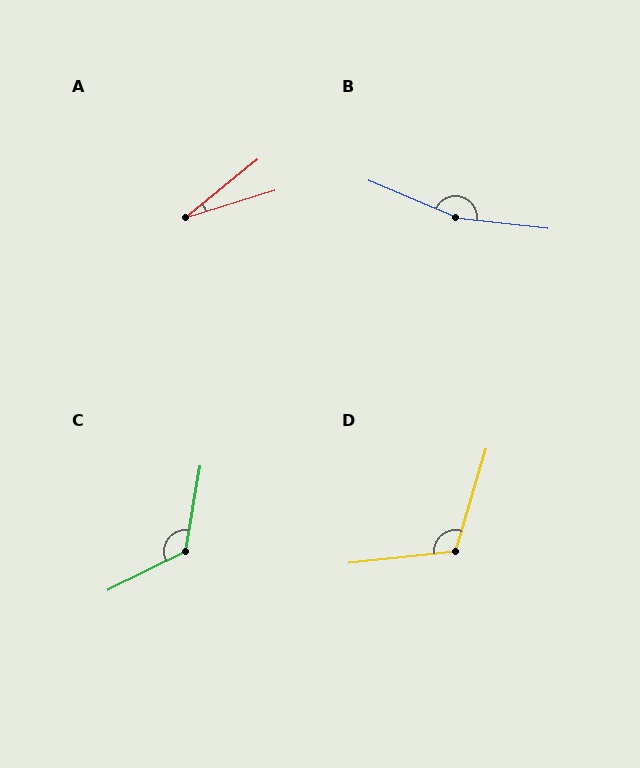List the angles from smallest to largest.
A (22°), D (113°), C (126°), B (163°).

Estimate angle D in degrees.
Approximately 113 degrees.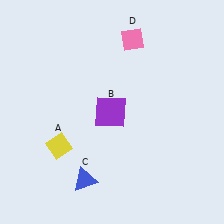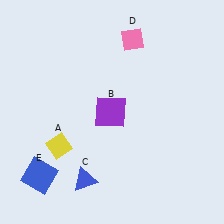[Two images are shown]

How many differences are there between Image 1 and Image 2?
There is 1 difference between the two images.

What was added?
A blue square (E) was added in Image 2.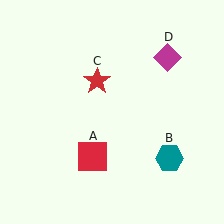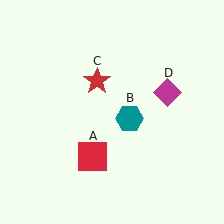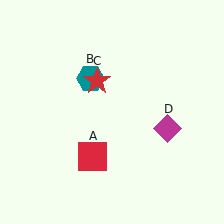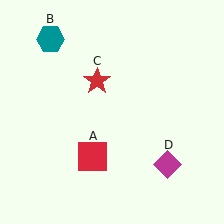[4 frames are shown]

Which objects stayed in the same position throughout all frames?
Red square (object A) and red star (object C) remained stationary.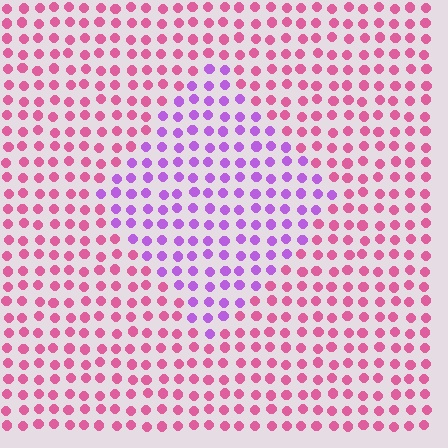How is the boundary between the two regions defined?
The boundary is defined purely by a slight shift in hue (about 47 degrees). Spacing, size, and orientation are identical on both sides.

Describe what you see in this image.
The image is filled with small pink elements in a uniform arrangement. A diamond-shaped region is visible where the elements are tinted to a slightly different hue, forming a subtle color boundary.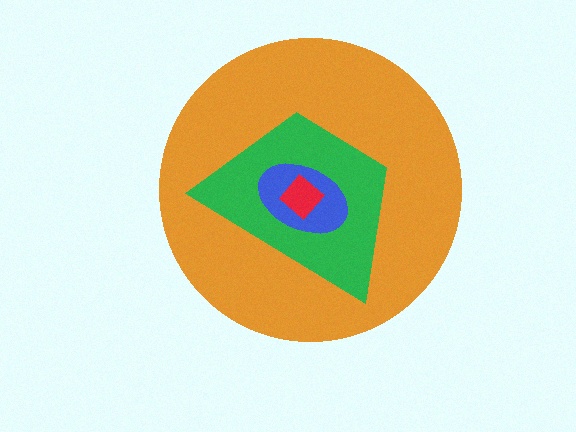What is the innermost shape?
The red diamond.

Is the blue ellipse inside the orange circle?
Yes.